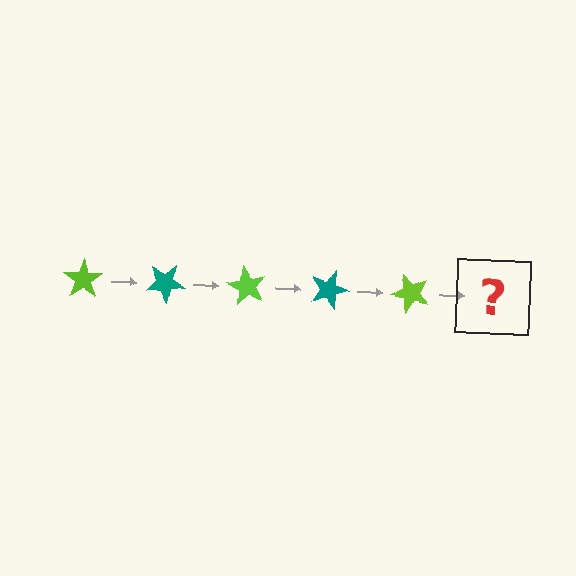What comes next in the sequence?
The next element should be a teal star, rotated 150 degrees from the start.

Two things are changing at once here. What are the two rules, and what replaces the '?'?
The two rules are that it rotates 30 degrees each step and the color cycles through lime and teal. The '?' should be a teal star, rotated 150 degrees from the start.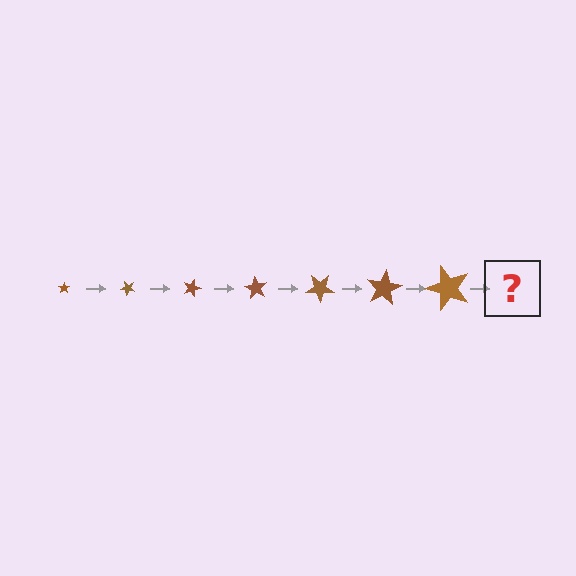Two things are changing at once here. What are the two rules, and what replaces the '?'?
The two rules are that the star grows larger each step and it rotates 45 degrees each step. The '?' should be a star, larger than the previous one and rotated 315 degrees from the start.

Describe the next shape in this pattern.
It should be a star, larger than the previous one and rotated 315 degrees from the start.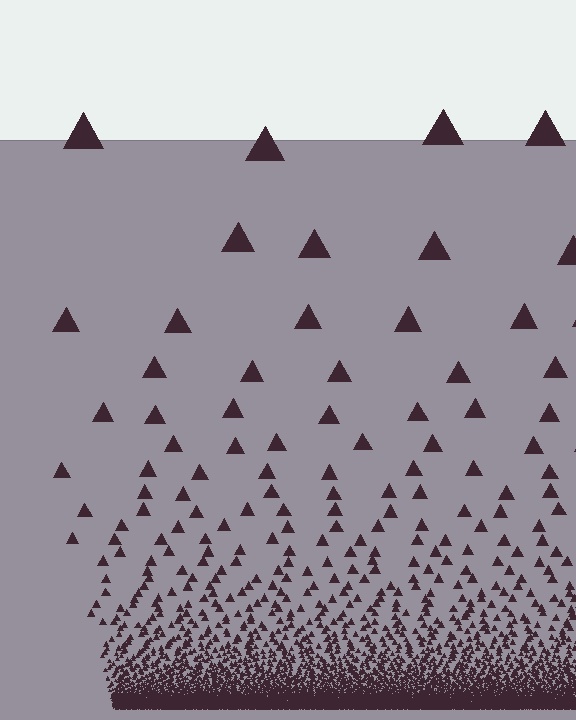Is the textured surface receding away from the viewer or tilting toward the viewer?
The surface appears to tilt toward the viewer. Texture elements get larger and sparser toward the top.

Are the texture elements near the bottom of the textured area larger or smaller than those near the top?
Smaller. The gradient is inverted — elements near the bottom are smaller and denser.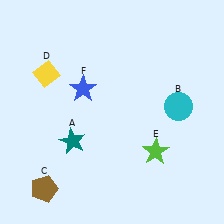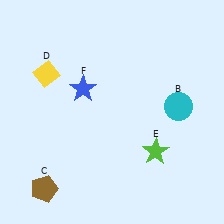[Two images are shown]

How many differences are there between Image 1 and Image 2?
There is 1 difference between the two images.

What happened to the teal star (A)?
The teal star (A) was removed in Image 2. It was in the bottom-left area of Image 1.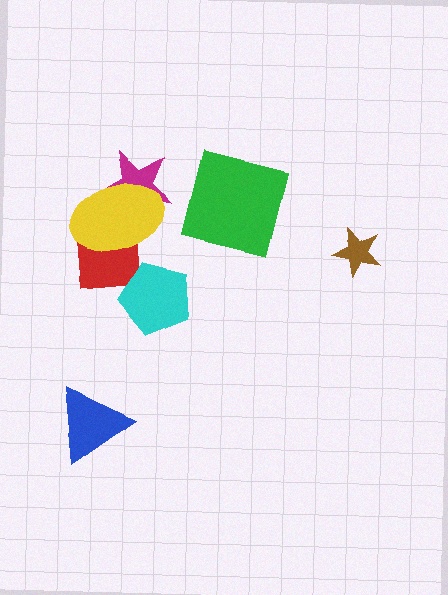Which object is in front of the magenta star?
The yellow ellipse is in front of the magenta star.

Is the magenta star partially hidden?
Yes, it is partially covered by another shape.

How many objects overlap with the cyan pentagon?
1 object overlaps with the cyan pentagon.